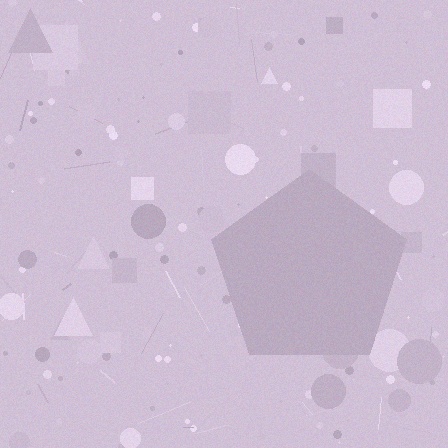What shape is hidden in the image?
A pentagon is hidden in the image.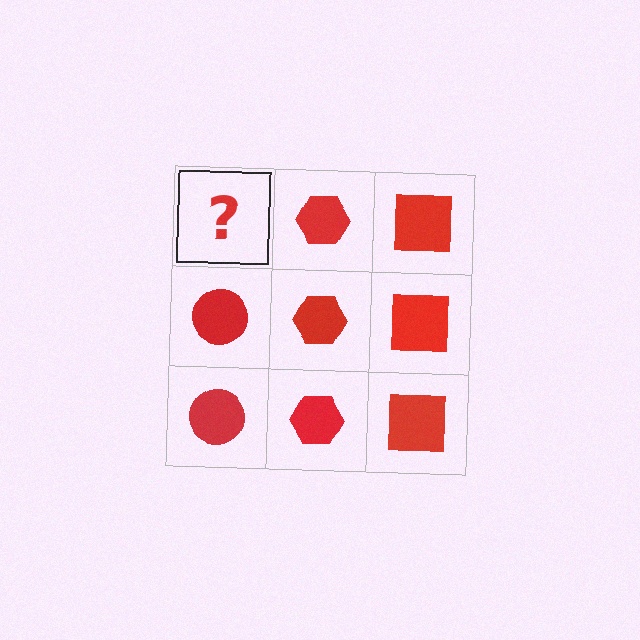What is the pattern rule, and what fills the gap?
The rule is that each column has a consistent shape. The gap should be filled with a red circle.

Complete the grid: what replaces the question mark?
The question mark should be replaced with a red circle.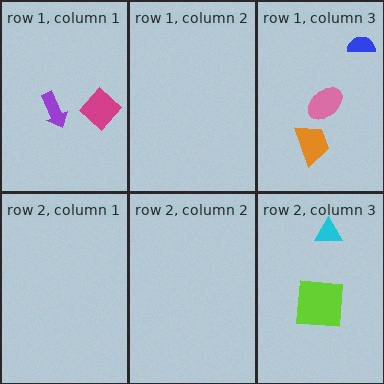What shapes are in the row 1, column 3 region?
The orange trapezoid, the pink ellipse, the blue semicircle.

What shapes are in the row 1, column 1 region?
The magenta diamond, the purple arrow.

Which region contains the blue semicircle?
The row 1, column 3 region.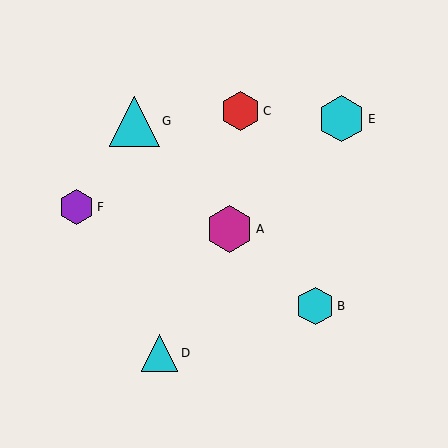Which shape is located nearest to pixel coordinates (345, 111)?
The cyan hexagon (labeled E) at (341, 119) is nearest to that location.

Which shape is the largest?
The cyan triangle (labeled G) is the largest.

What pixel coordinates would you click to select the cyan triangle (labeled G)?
Click at (135, 121) to select the cyan triangle G.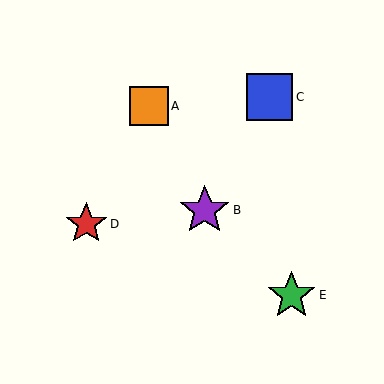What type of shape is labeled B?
Shape B is a purple star.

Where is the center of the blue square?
The center of the blue square is at (269, 97).